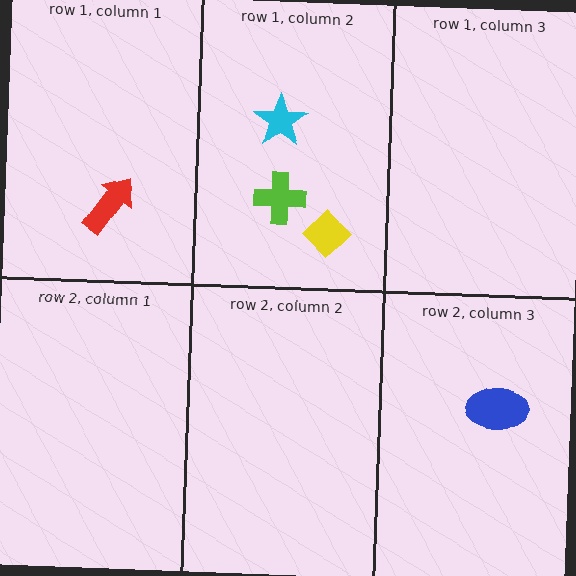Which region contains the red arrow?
The row 1, column 1 region.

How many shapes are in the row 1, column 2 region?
3.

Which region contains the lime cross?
The row 1, column 2 region.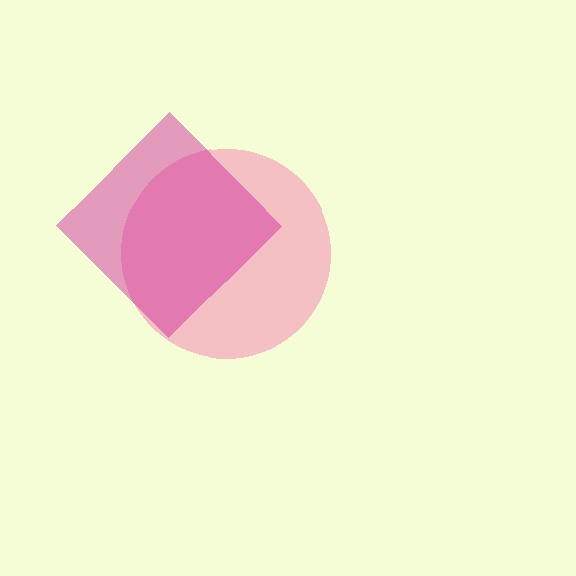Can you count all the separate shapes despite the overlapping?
Yes, there are 2 separate shapes.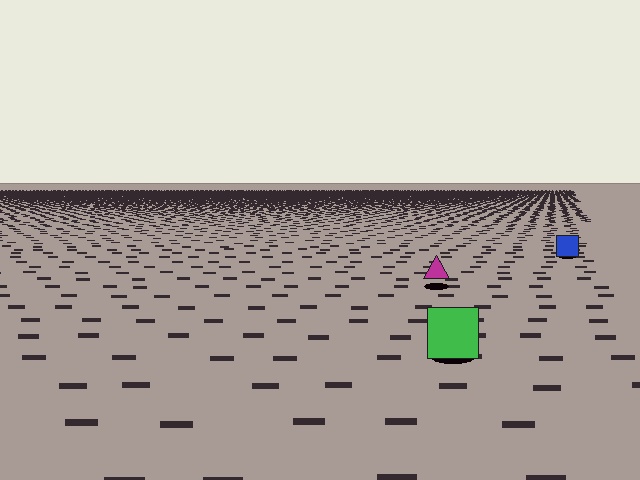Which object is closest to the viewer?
The green square is closest. The texture marks near it are larger and more spread out.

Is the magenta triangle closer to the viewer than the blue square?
Yes. The magenta triangle is closer — you can tell from the texture gradient: the ground texture is coarser near it.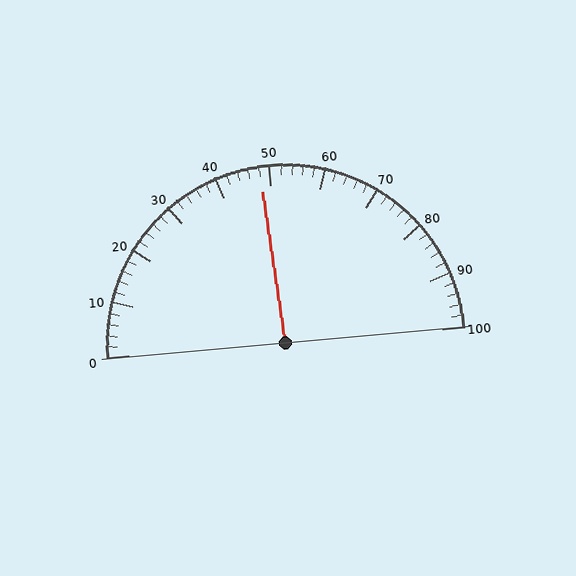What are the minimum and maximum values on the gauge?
The gauge ranges from 0 to 100.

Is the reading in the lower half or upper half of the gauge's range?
The reading is in the lower half of the range (0 to 100).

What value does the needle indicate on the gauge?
The needle indicates approximately 48.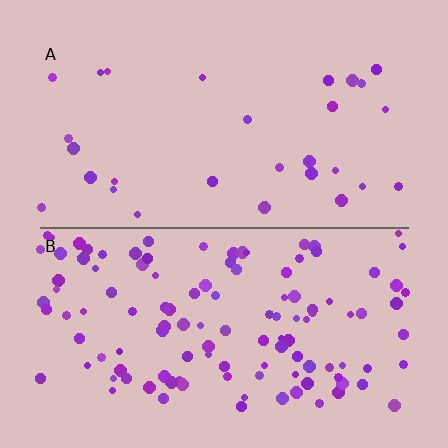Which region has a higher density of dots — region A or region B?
B (the bottom).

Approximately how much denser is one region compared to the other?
Approximately 4.1× — region B over region A.